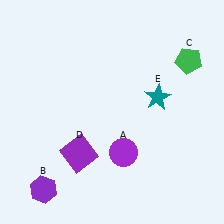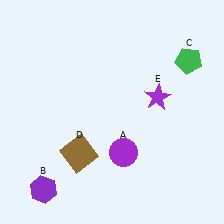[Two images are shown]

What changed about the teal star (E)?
In Image 1, E is teal. In Image 2, it changed to purple.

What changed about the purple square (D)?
In Image 1, D is purple. In Image 2, it changed to brown.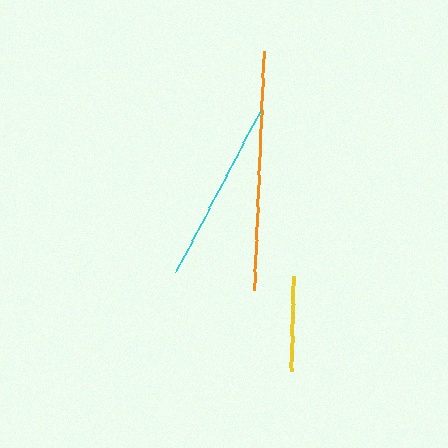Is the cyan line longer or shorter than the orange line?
The orange line is longer than the cyan line.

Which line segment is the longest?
The orange line is the longest at approximately 240 pixels.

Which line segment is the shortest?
The yellow line is the shortest at approximately 95 pixels.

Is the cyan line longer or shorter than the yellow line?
The cyan line is longer than the yellow line.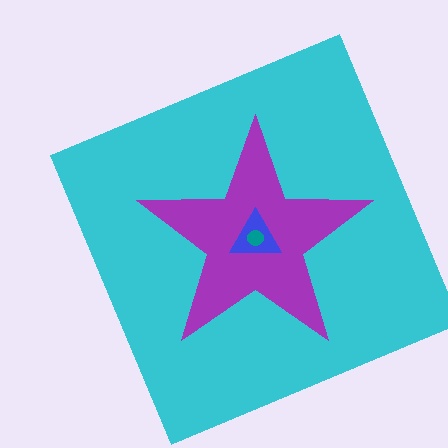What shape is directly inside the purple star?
The blue triangle.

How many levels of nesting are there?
4.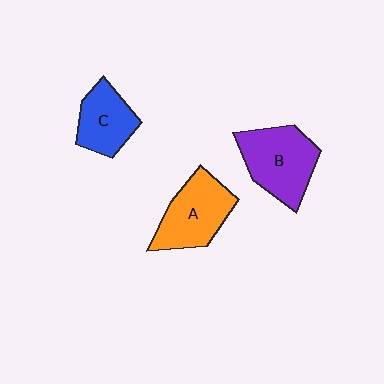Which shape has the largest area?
Shape B (purple).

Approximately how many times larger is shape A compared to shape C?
Approximately 1.3 times.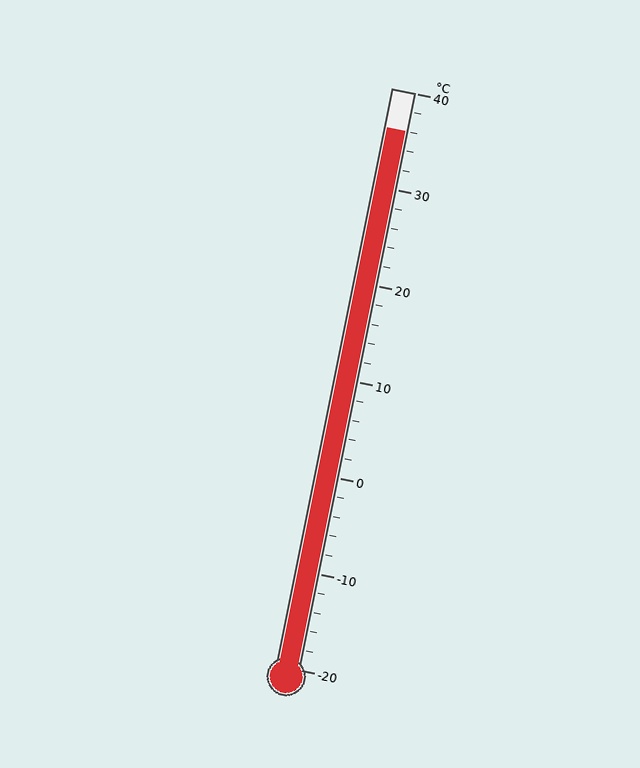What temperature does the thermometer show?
The thermometer shows approximately 36°C.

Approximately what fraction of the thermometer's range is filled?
The thermometer is filled to approximately 95% of its range.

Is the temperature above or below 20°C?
The temperature is above 20°C.